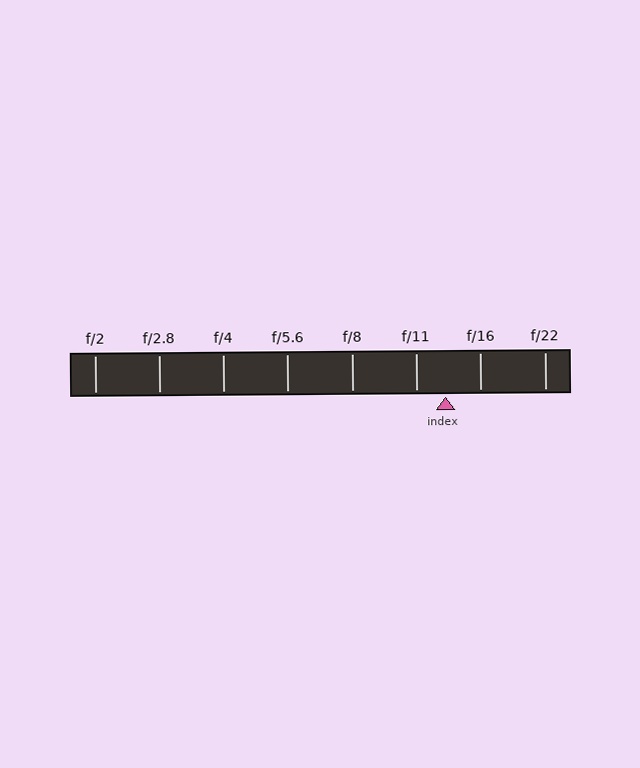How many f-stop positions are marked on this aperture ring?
There are 8 f-stop positions marked.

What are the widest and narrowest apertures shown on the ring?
The widest aperture shown is f/2 and the narrowest is f/22.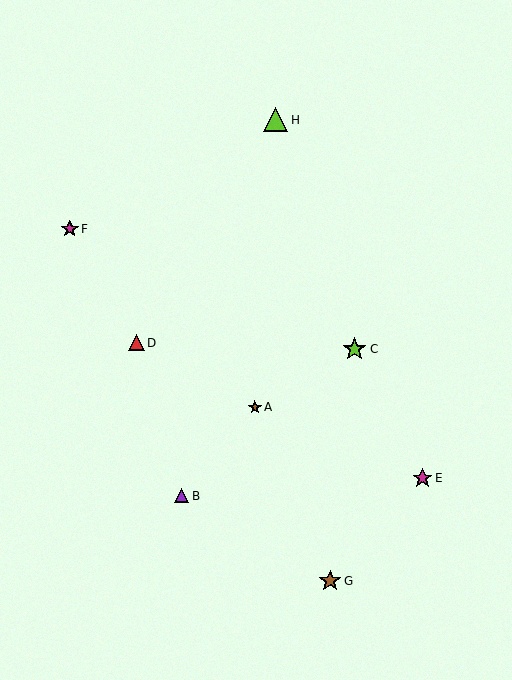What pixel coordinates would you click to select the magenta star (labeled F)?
Click at (70, 229) to select the magenta star F.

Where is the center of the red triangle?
The center of the red triangle is at (136, 343).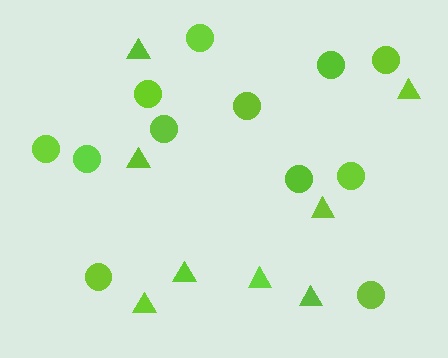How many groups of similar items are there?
There are 2 groups: one group of triangles (8) and one group of circles (12).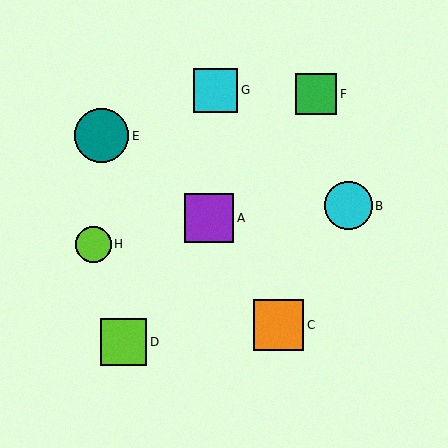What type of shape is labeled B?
Shape B is a cyan circle.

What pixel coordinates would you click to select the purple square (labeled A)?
Click at (209, 218) to select the purple square A.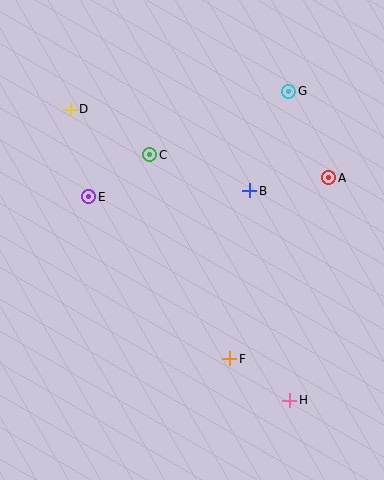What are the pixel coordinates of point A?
Point A is at (329, 178).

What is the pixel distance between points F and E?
The distance between F and E is 215 pixels.